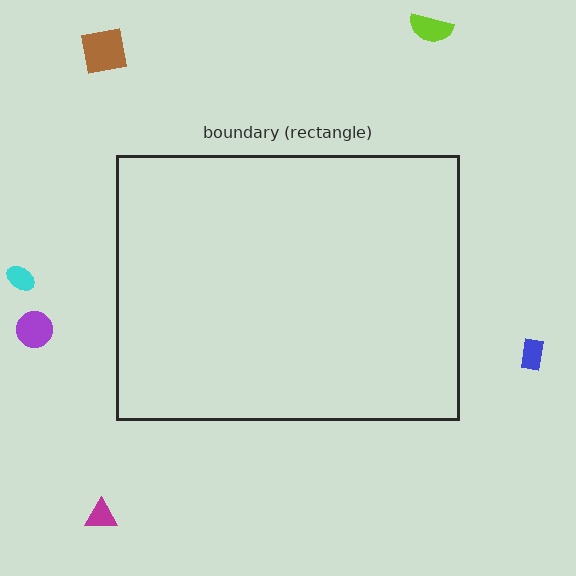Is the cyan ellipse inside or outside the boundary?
Outside.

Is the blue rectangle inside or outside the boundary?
Outside.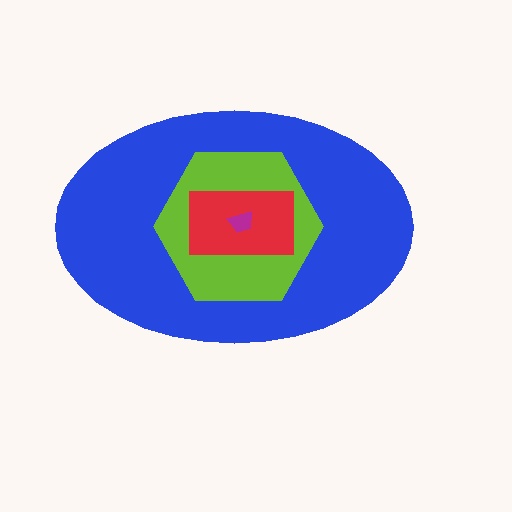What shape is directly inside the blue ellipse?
The lime hexagon.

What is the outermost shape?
The blue ellipse.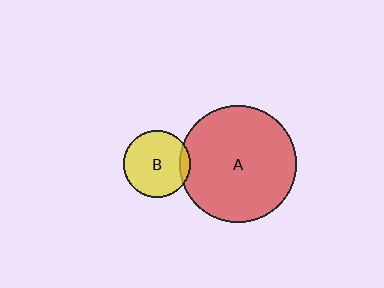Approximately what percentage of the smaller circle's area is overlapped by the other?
Approximately 10%.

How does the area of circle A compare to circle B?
Approximately 3.0 times.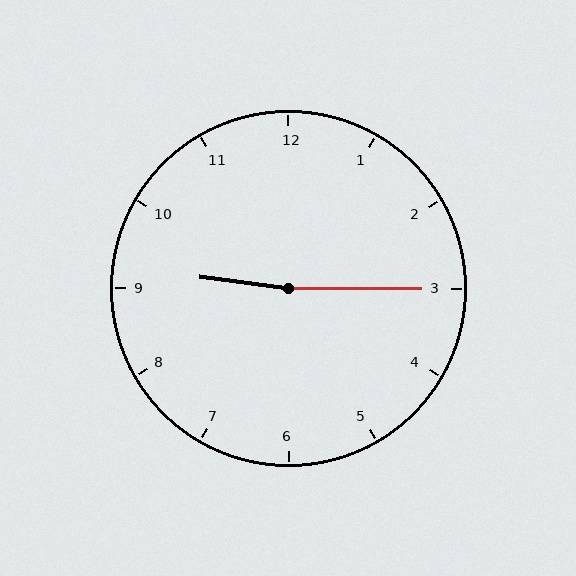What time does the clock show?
9:15.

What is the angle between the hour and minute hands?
Approximately 172 degrees.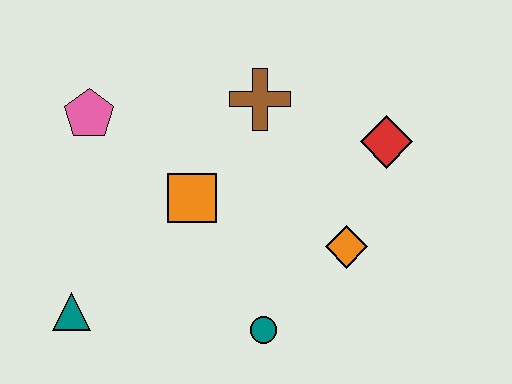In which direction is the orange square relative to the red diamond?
The orange square is to the left of the red diamond.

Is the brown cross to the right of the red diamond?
No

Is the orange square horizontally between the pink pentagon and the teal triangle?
No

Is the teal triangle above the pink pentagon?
No